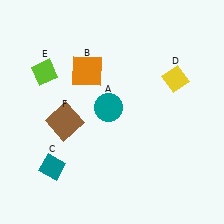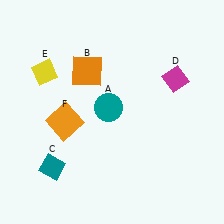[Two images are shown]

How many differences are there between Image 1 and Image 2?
There are 3 differences between the two images.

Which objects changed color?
D changed from yellow to magenta. E changed from lime to yellow. F changed from brown to orange.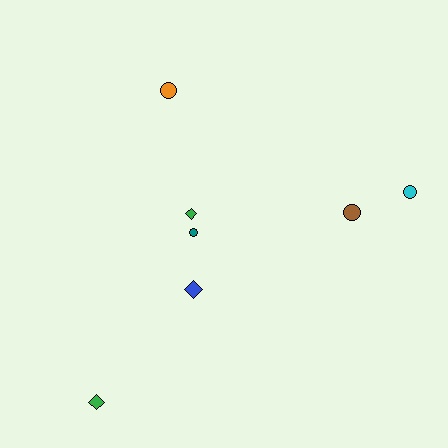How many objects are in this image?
There are 7 objects.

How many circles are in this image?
There are 4 circles.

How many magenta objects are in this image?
There are no magenta objects.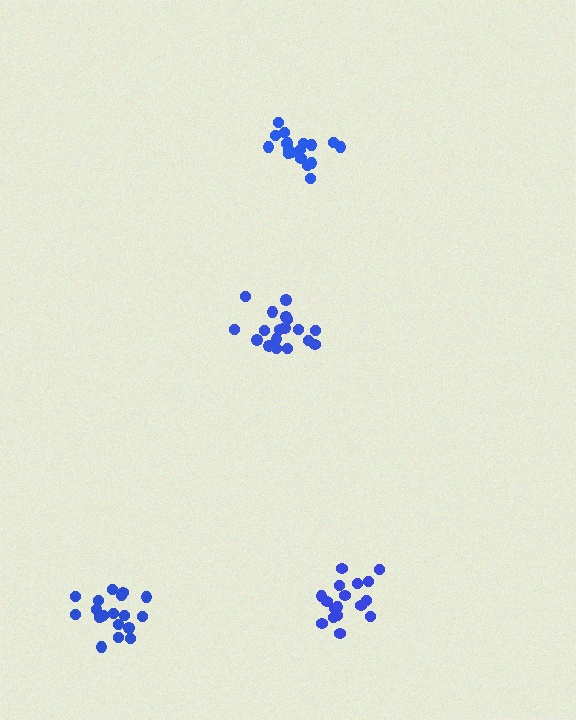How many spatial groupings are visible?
There are 4 spatial groupings.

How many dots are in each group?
Group 1: 19 dots, Group 2: 18 dots, Group 3: 19 dots, Group 4: 17 dots (73 total).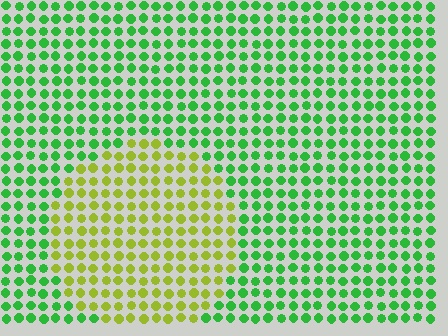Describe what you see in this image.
The image is filled with small green elements in a uniform arrangement. A circle-shaped region is visible where the elements are tinted to a slightly different hue, forming a subtle color boundary.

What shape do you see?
I see a circle.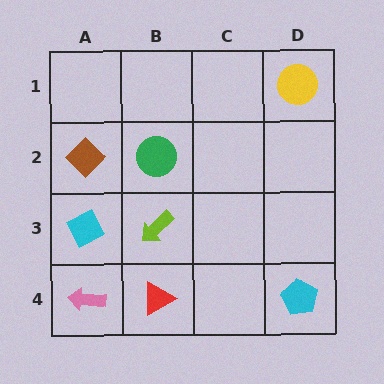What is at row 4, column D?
A cyan pentagon.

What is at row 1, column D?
A yellow circle.